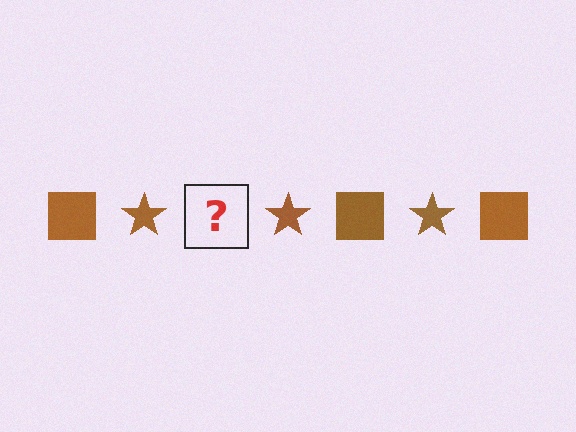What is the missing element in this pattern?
The missing element is a brown square.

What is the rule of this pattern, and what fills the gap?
The rule is that the pattern cycles through square, star shapes in brown. The gap should be filled with a brown square.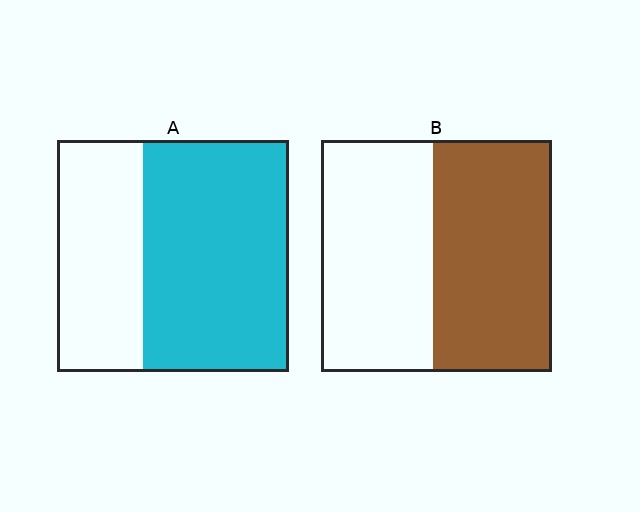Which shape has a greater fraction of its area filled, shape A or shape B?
Shape A.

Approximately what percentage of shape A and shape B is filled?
A is approximately 65% and B is approximately 50%.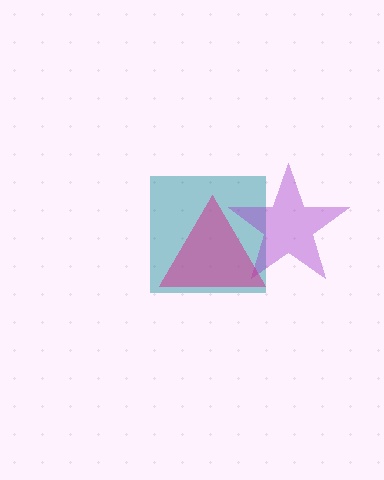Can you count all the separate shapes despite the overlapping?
Yes, there are 3 separate shapes.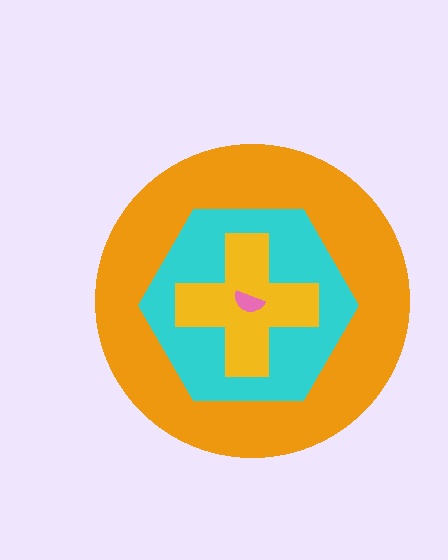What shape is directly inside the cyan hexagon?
The yellow cross.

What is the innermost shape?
The pink semicircle.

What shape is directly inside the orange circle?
The cyan hexagon.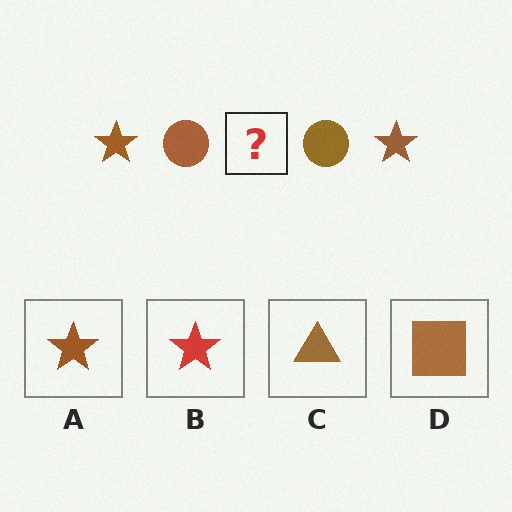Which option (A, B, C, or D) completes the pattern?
A.